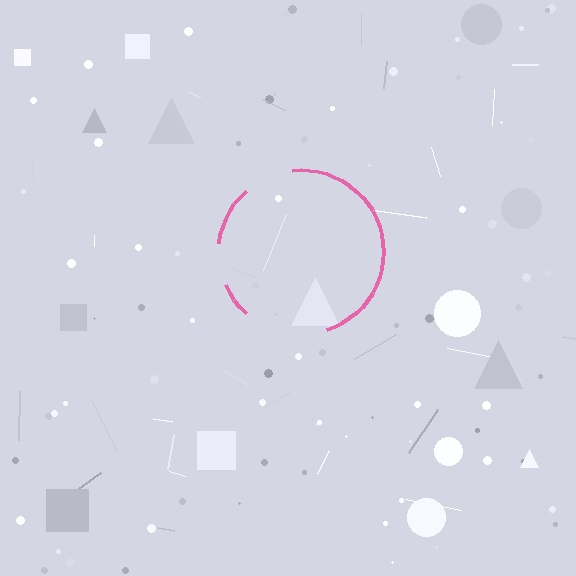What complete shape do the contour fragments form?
The contour fragments form a circle.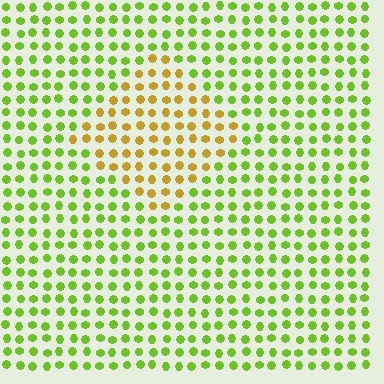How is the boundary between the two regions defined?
The boundary is defined purely by a slight shift in hue (about 47 degrees). Spacing, size, and orientation are identical on both sides.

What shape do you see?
I see a diamond.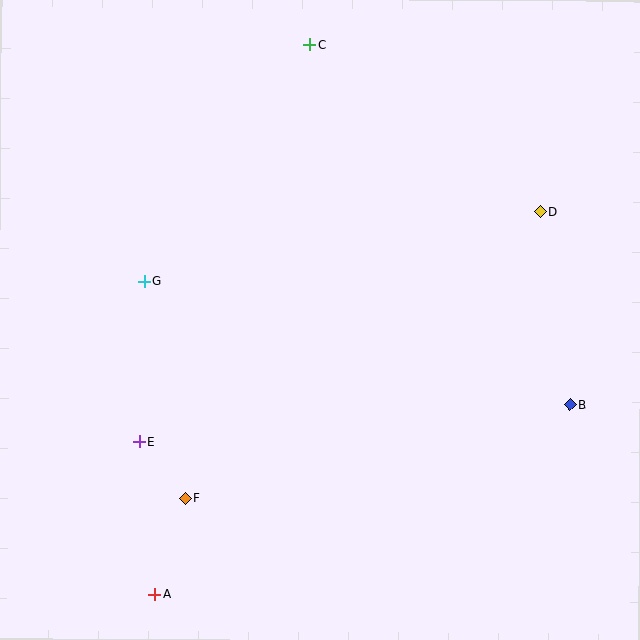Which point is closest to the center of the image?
Point G at (144, 281) is closest to the center.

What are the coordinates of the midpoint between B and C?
The midpoint between B and C is at (440, 225).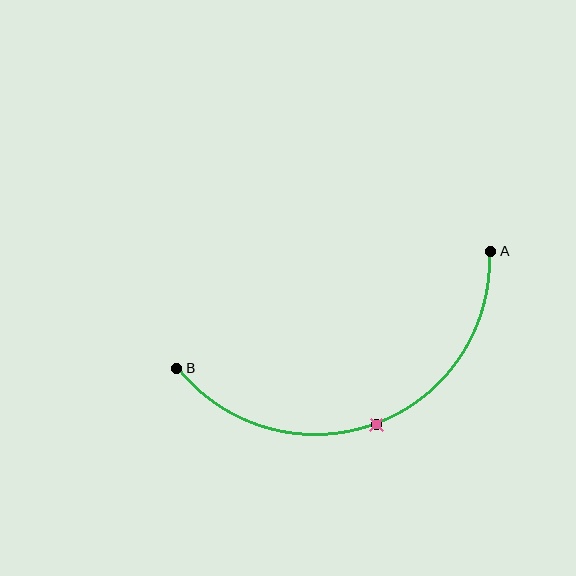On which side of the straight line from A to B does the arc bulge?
The arc bulges below the straight line connecting A and B.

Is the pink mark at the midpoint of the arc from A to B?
Yes. The pink mark lies on the arc at equal arc-length from both A and B — it is the arc midpoint.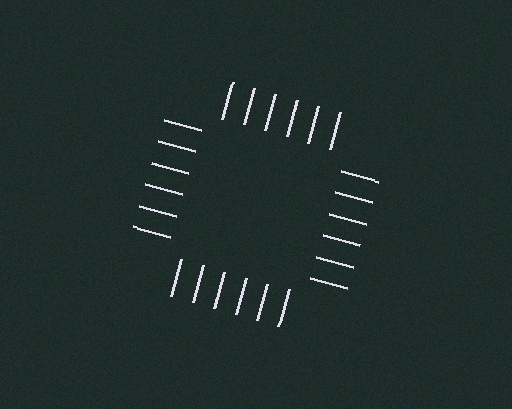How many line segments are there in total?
24 — 6 along each of the 4 edges.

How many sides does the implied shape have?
4 sides — the line-ends trace a square.